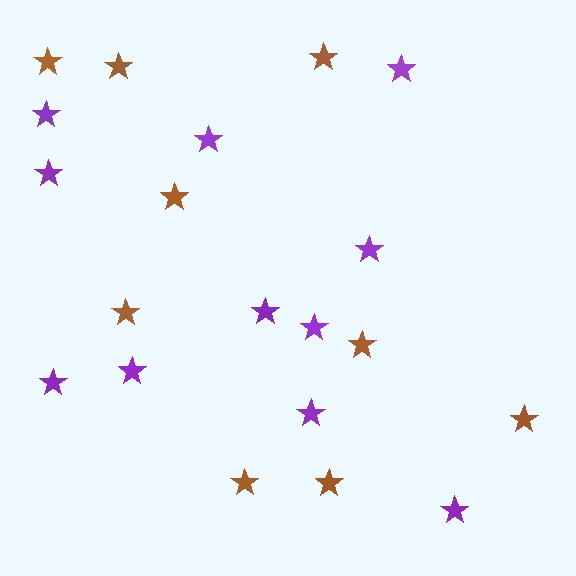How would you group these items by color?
There are 2 groups: one group of purple stars (11) and one group of brown stars (9).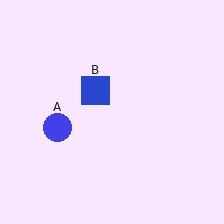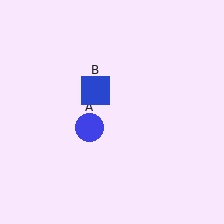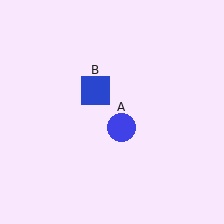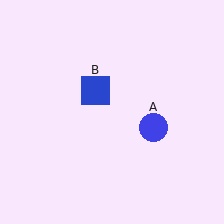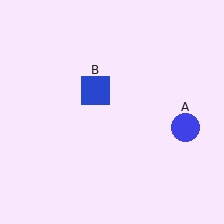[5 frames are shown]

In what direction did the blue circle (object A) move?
The blue circle (object A) moved right.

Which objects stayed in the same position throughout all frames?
Blue square (object B) remained stationary.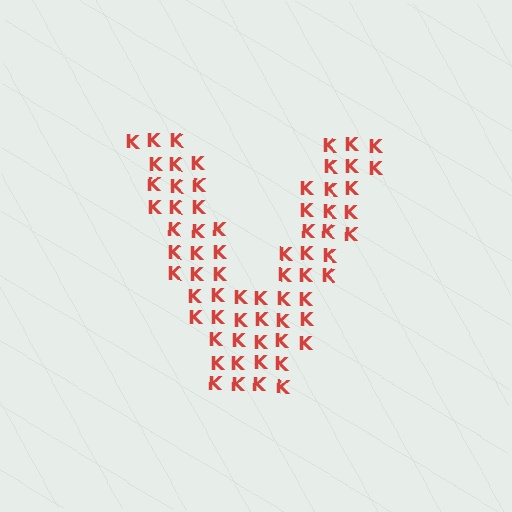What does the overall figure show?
The overall figure shows the letter V.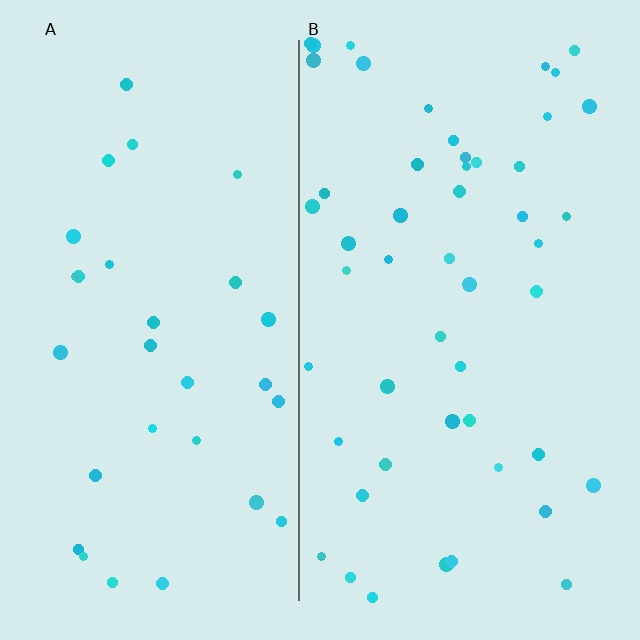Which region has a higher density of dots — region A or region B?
B (the right).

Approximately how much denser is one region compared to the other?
Approximately 1.7× — region B over region A.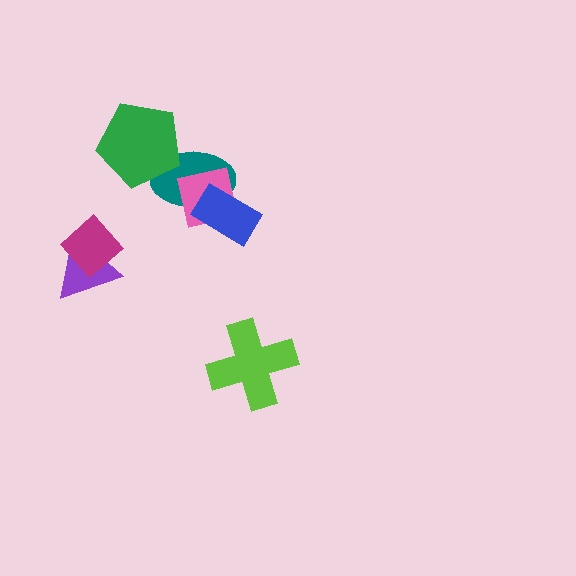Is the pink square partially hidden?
Yes, it is partially covered by another shape.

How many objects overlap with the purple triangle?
1 object overlaps with the purple triangle.